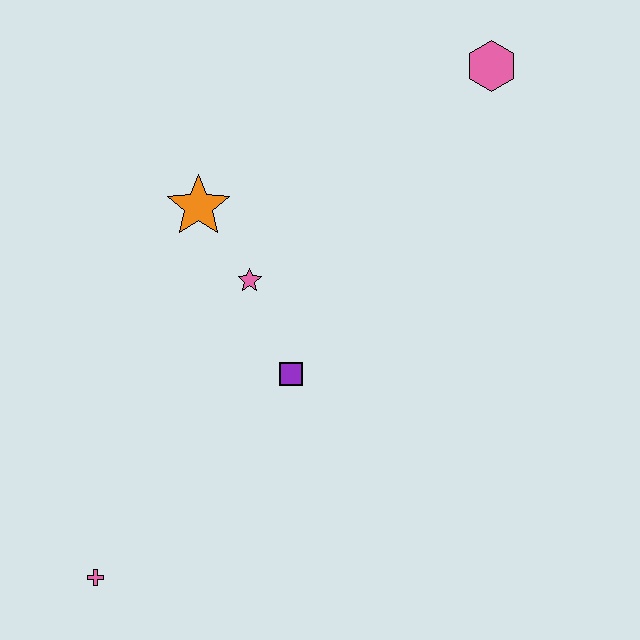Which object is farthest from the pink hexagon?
The pink cross is farthest from the pink hexagon.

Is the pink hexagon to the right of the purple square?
Yes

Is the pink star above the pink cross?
Yes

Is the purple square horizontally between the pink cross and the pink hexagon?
Yes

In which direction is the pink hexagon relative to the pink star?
The pink hexagon is to the right of the pink star.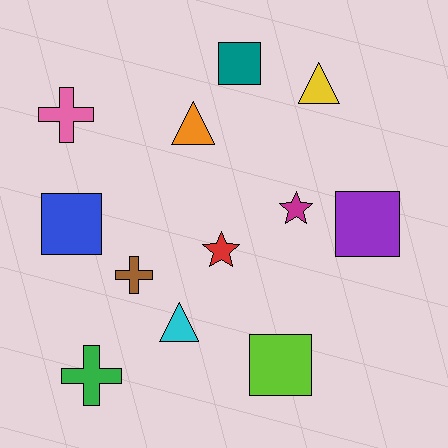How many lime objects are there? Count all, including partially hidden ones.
There is 1 lime object.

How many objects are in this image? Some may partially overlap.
There are 12 objects.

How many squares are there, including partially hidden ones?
There are 4 squares.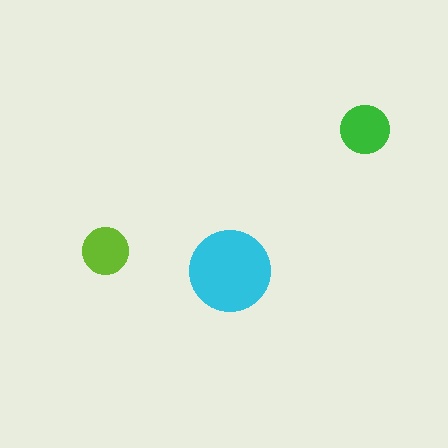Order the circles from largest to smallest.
the cyan one, the green one, the lime one.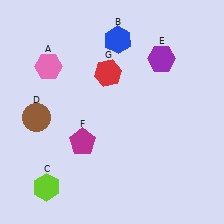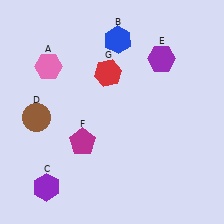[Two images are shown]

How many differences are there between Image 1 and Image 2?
There is 1 difference between the two images.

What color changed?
The hexagon (C) changed from lime in Image 1 to purple in Image 2.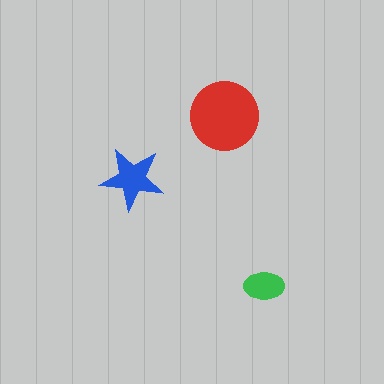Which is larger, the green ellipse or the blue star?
The blue star.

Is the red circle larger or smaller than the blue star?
Larger.